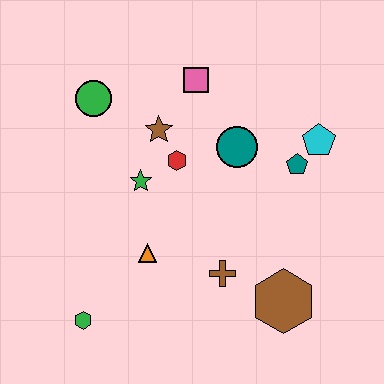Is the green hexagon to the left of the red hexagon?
Yes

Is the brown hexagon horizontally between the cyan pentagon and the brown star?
Yes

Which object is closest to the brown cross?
The brown hexagon is closest to the brown cross.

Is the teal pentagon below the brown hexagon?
No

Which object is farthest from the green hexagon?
The cyan pentagon is farthest from the green hexagon.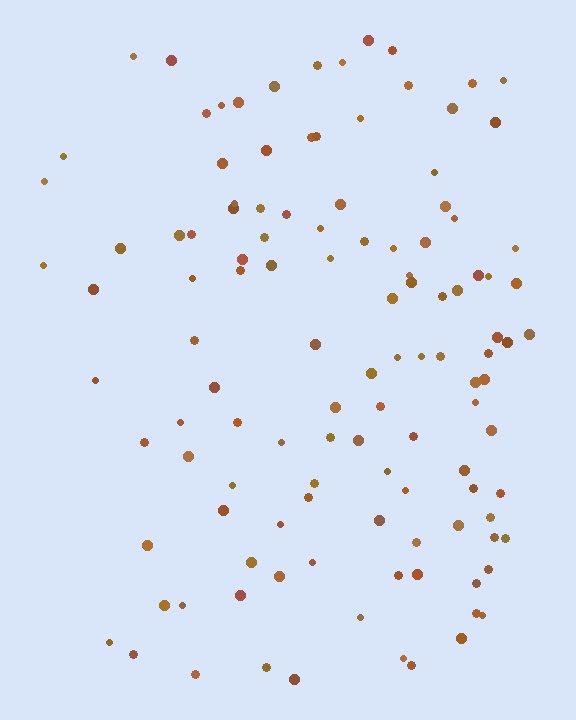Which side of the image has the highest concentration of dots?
The right.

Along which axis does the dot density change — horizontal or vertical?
Horizontal.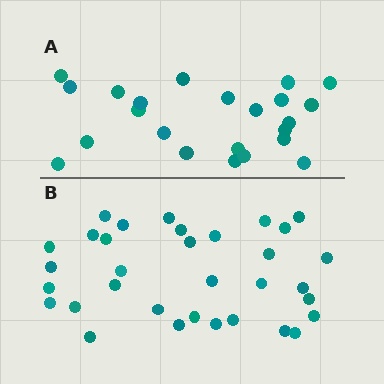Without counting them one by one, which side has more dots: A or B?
Region B (the bottom region) has more dots.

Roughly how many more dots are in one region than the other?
Region B has roughly 10 or so more dots than region A.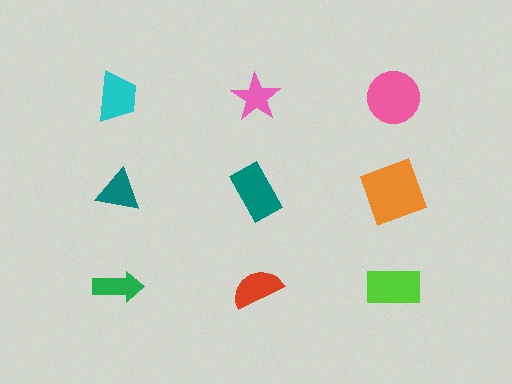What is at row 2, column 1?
A teal triangle.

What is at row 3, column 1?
A green arrow.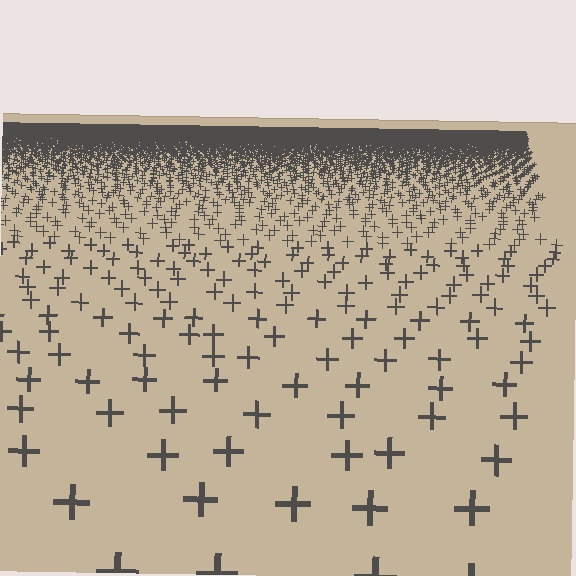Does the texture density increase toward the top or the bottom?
Density increases toward the top.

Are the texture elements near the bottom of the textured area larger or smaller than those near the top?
Larger. Near the bottom, elements are closer to the viewer and appear at a bigger on-screen size.